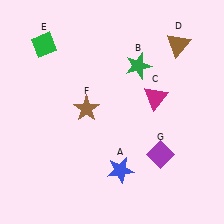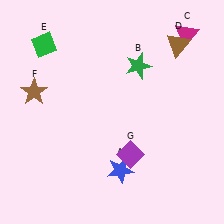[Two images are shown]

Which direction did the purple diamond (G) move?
The purple diamond (G) moved left.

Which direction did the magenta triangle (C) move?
The magenta triangle (C) moved up.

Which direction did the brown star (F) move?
The brown star (F) moved left.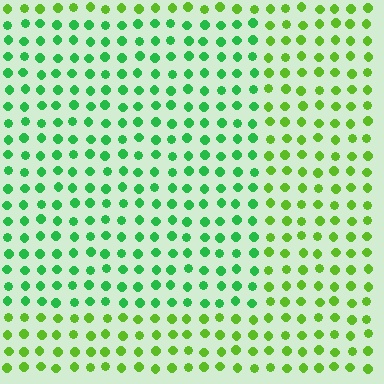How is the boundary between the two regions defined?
The boundary is defined purely by a slight shift in hue (about 35 degrees). Spacing, size, and orientation are identical on both sides.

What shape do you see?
I see a rectangle.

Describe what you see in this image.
The image is filled with small lime elements in a uniform arrangement. A rectangle-shaped region is visible where the elements are tinted to a slightly different hue, forming a subtle color boundary.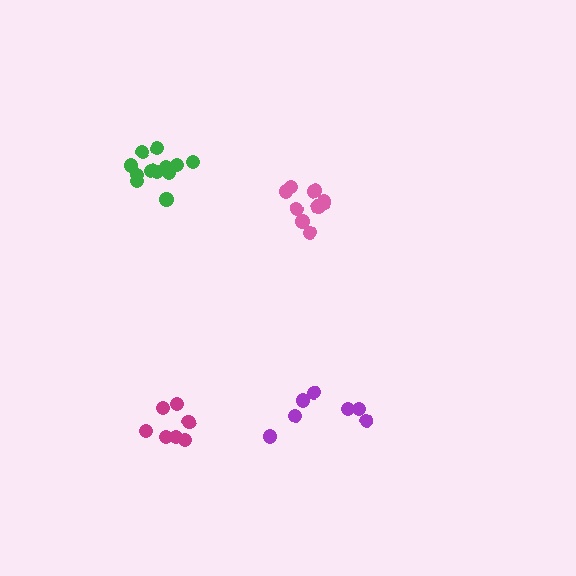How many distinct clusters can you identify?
There are 4 distinct clusters.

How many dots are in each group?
Group 1: 12 dots, Group 2: 7 dots, Group 3: 7 dots, Group 4: 9 dots (35 total).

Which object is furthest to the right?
The purple cluster is rightmost.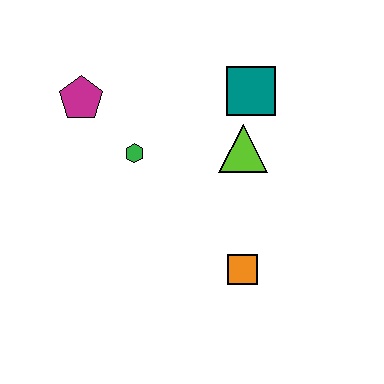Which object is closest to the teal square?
The lime triangle is closest to the teal square.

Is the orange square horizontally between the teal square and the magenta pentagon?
Yes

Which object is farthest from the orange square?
The magenta pentagon is farthest from the orange square.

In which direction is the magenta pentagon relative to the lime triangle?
The magenta pentagon is to the left of the lime triangle.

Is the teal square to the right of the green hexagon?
Yes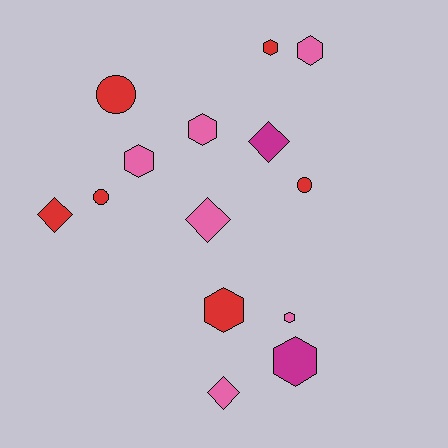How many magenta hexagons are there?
There is 1 magenta hexagon.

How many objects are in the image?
There are 14 objects.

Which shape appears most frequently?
Hexagon, with 7 objects.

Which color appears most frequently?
Pink, with 6 objects.